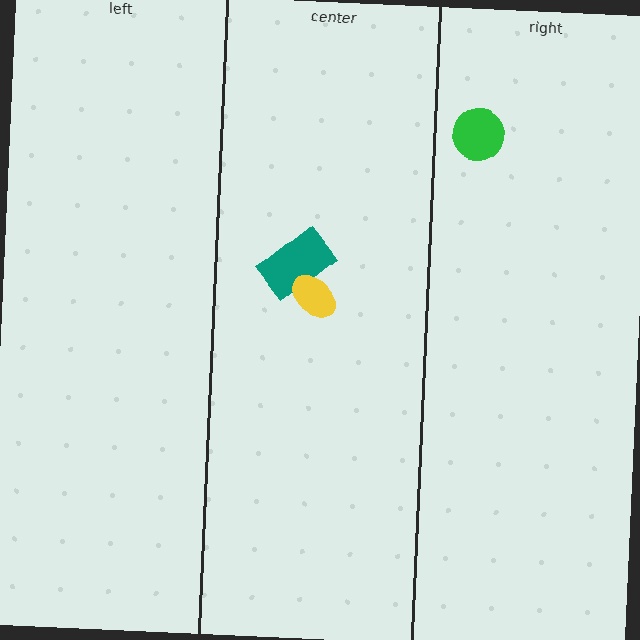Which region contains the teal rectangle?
The center region.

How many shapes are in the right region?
1.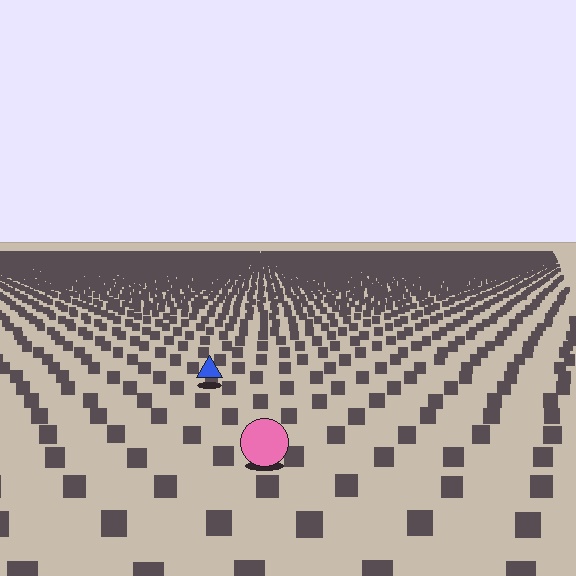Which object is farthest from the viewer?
The blue triangle is farthest from the viewer. It appears smaller and the ground texture around it is denser.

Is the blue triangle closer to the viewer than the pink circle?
No. The pink circle is closer — you can tell from the texture gradient: the ground texture is coarser near it.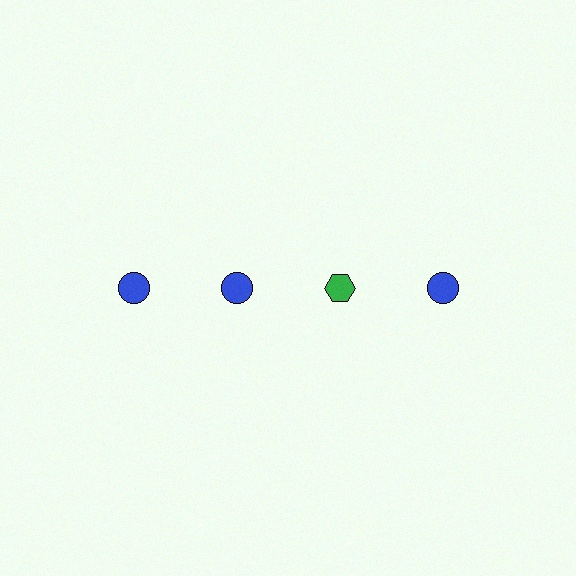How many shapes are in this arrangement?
There are 4 shapes arranged in a grid pattern.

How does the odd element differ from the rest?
It differs in both color (green instead of blue) and shape (hexagon instead of circle).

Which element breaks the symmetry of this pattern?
The green hexagon in the top row, center column breaks the symmetry. All other shapes are blue circles.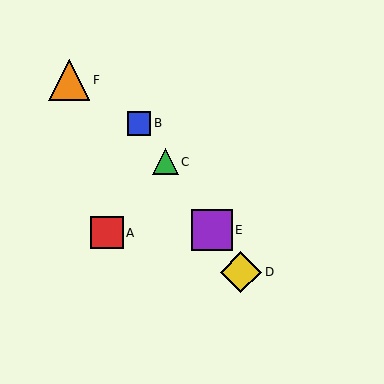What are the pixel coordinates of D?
Object D is at (241, 272).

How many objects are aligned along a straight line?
4 objects (B, C, D, E) are aligned along a straight line.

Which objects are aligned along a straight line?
Objects B, C, D, E are aligned along a straight line.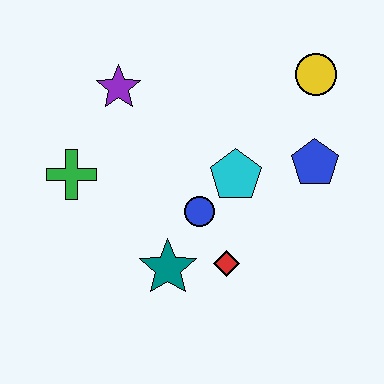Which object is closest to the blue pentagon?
The cyan pentagon is closest to the blue pentagon.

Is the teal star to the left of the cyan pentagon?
Yes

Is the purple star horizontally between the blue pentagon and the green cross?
Yes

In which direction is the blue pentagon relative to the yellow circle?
The blue pentagon is below the yellow circle.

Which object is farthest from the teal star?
The yellow circle is farthest from the teal star.